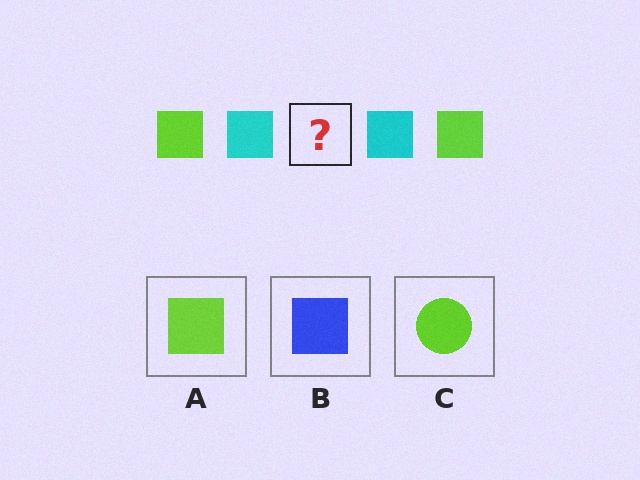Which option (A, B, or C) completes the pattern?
A.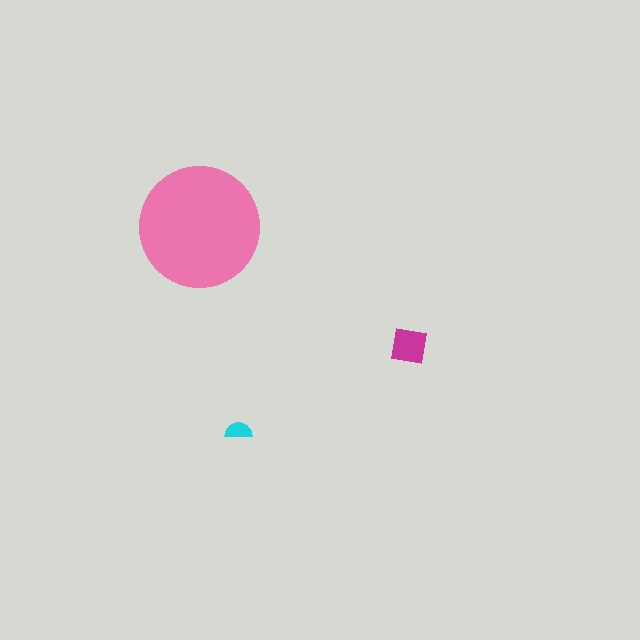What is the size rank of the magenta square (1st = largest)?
2nd.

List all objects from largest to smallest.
The pink circle, the magenta square, the cyan semicircle.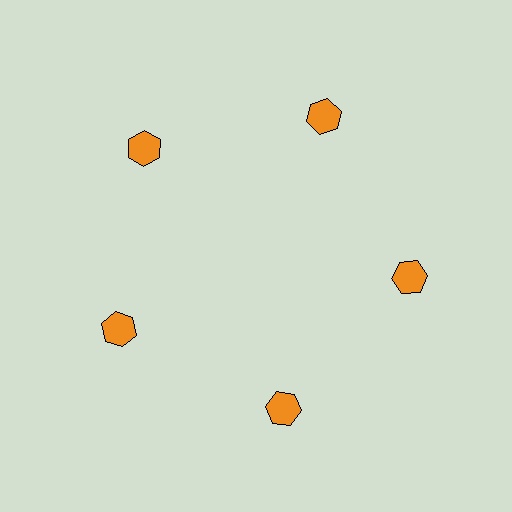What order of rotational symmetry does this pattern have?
This pattern has 5-fold rotational symmetry.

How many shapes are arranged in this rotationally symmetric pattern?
There are 5 shapes, arranged in 5 groups of 1.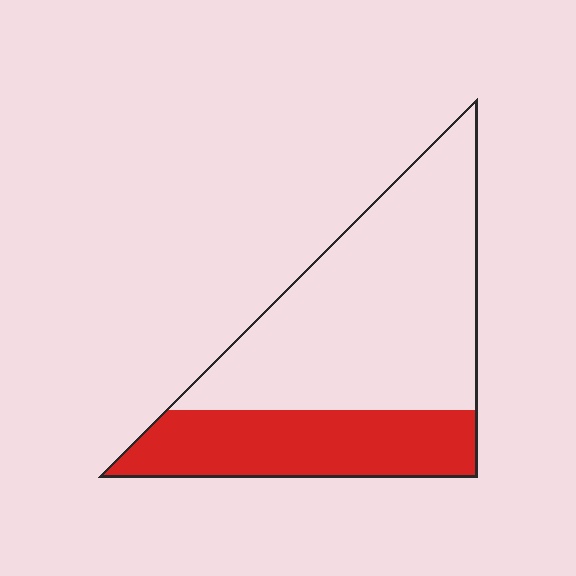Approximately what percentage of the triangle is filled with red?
Approximately 35%.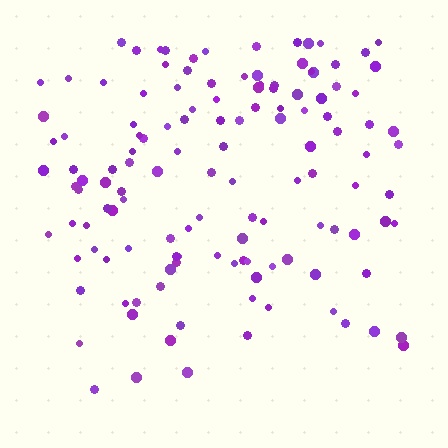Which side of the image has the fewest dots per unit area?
The bottom.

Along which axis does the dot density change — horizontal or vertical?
Vertical.